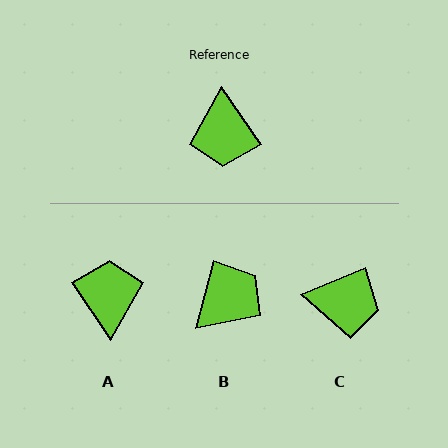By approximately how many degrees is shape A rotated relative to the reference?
Approximately 179 degrees counter-clockwise.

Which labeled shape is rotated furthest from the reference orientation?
A, about 179 degrees away.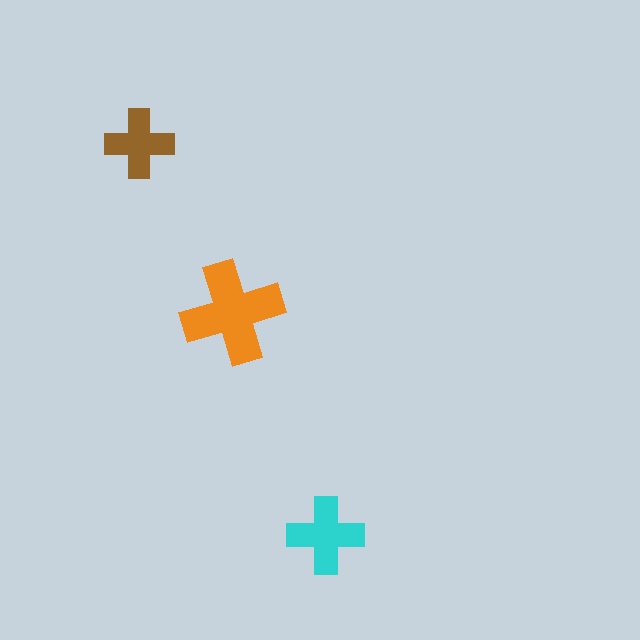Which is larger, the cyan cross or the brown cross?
The cyan one.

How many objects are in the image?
There are 3 objects in the image.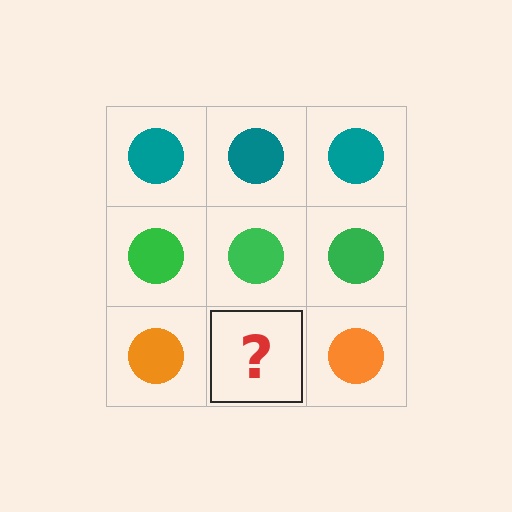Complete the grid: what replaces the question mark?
The question mark should be replaced with an orange circle.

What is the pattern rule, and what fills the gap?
The rule is that each row has a consistent color. The gap should be filled with an orange circle.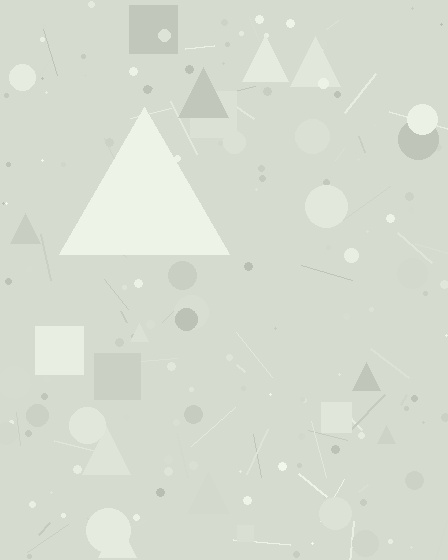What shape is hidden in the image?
A triangle is hidden in the image.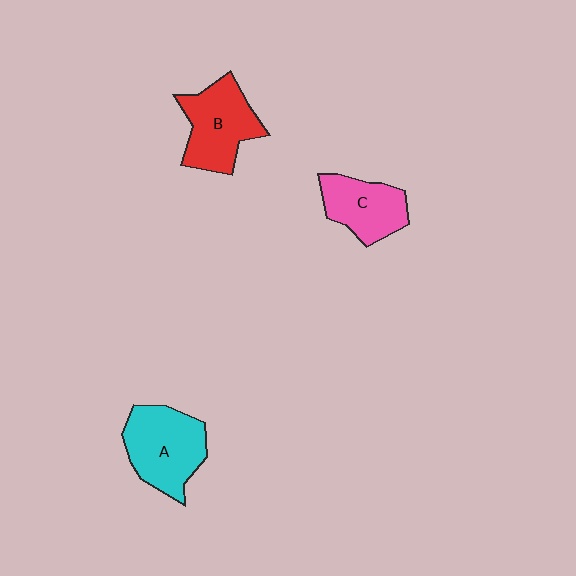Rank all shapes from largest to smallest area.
From largest to smallest: A (cyan), B (red), C (pink).